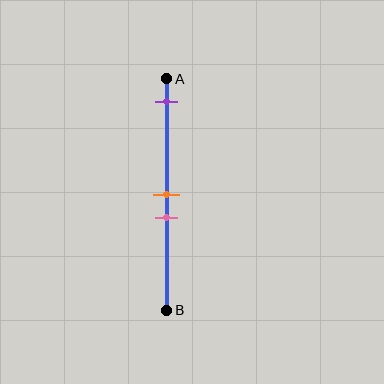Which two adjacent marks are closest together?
The orange and pink marks are the closest adjacent pair.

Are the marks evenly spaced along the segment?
No, the marks are not evenly spaced.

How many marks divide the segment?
There are 3 marks dividing the segment.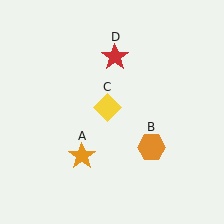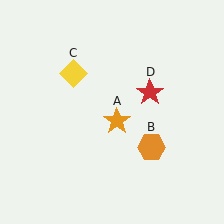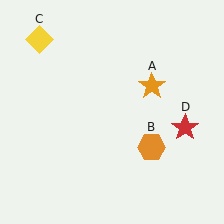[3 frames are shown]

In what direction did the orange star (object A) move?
The orange star (object A) moved up and to the right.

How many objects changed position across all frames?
3 objects changed position: orange star (object A), yellow diamond (object C), red star (object D).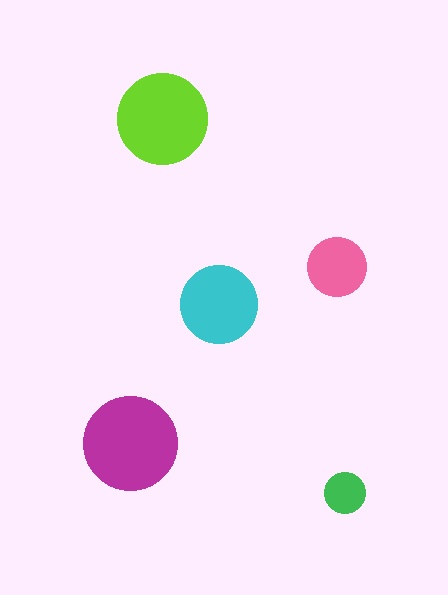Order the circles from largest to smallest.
the magenta one, the lime one, the cyan one, the pink one, the green one.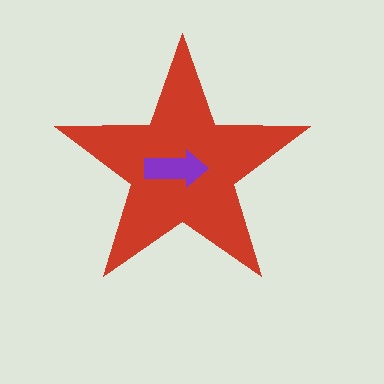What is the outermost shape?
The red star.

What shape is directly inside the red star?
The purple arrow.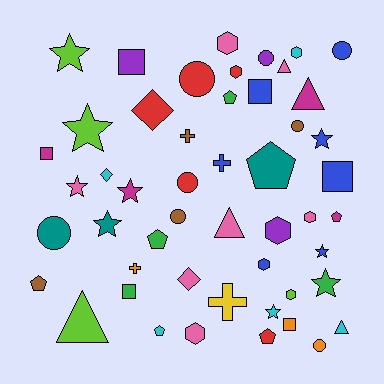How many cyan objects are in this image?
There are 5 cyan objects.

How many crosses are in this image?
There are 4 crosses.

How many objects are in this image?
There are 50 objects.